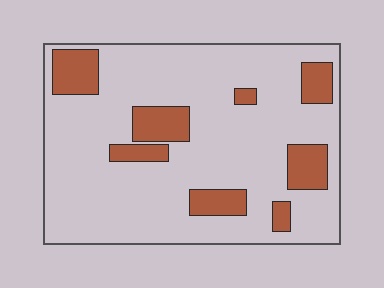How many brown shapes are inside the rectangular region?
8.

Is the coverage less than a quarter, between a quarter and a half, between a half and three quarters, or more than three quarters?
Less than a quarter.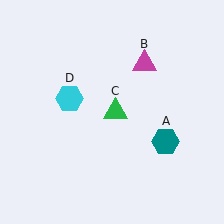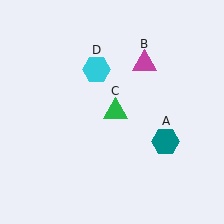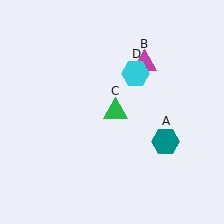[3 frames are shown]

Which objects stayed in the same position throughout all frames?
Teal hexagon (object A) and magenta triangle (object B) and green triangle (object C) remained stationary.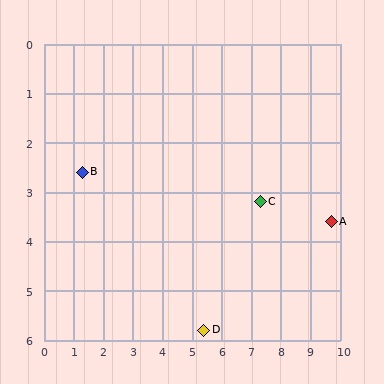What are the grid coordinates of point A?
Point A is at approximately (9.7, 3.6).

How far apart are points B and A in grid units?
Points B and A are about 8.5 grid units apart.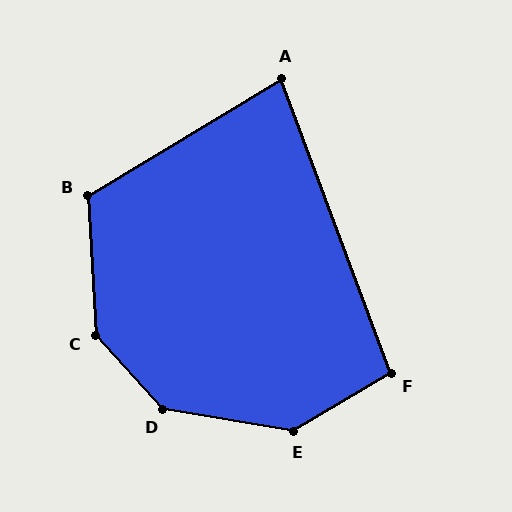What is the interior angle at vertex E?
Approximately 140 degrees (obtuse).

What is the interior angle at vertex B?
Approximately 118 degrees (obtuse).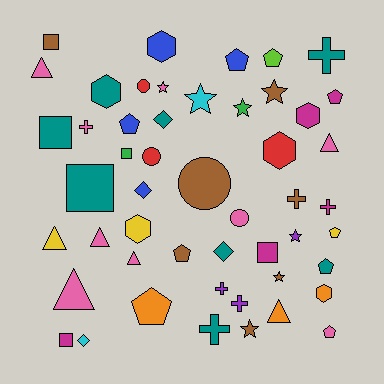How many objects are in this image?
There are 50 objects.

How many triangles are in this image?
There are 7 triangles.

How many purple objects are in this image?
There are 3 purple objects.